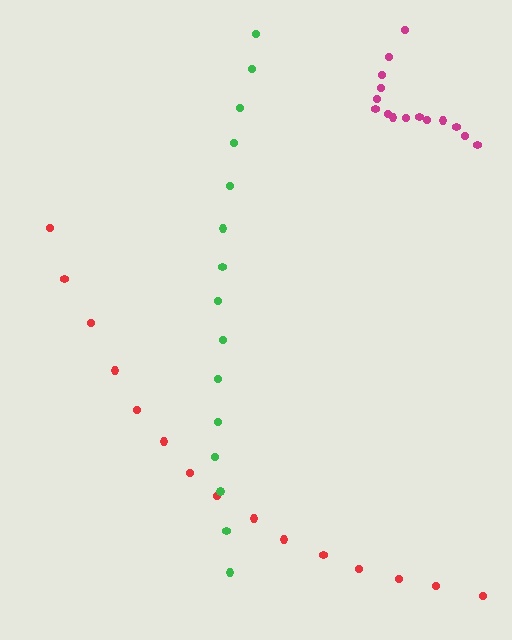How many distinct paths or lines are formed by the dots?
There are 3 distinct paths.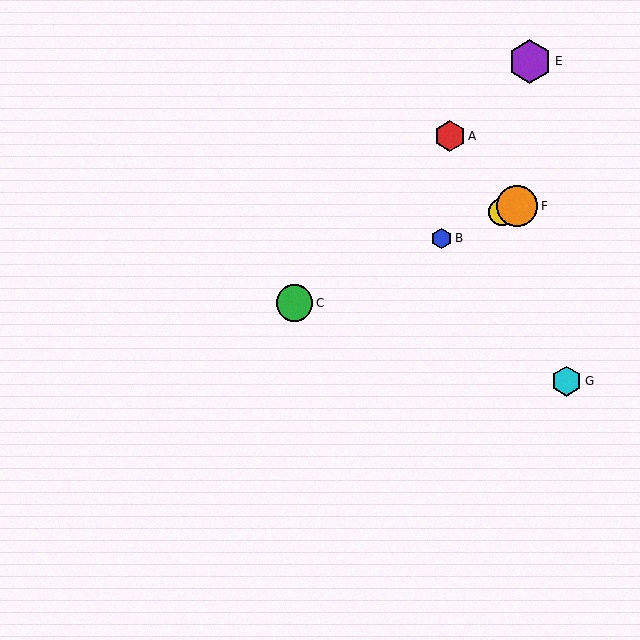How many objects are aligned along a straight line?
4 objects (B, C, D, F) are aligned along a straight line.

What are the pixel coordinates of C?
Object C is at (294, 303).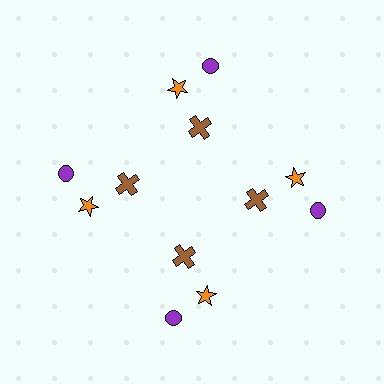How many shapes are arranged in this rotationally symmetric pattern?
There are 12 shapes, arranged in 4 groups of 3.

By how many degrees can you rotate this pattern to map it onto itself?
The pattern maps onto itself every 90 degrees of rotation.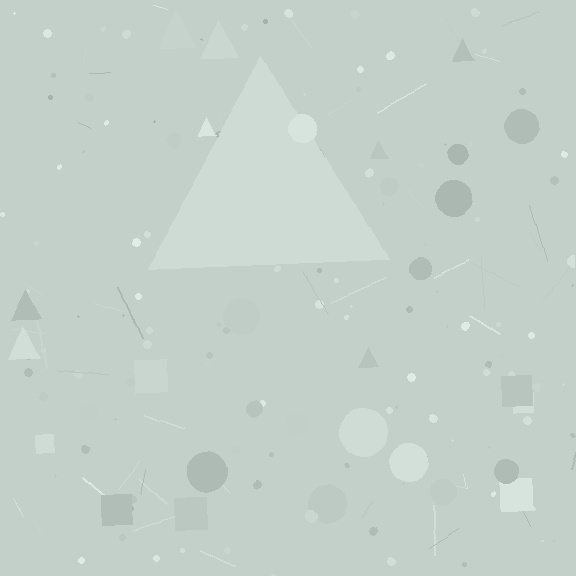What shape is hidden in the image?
A triangle is hidden in the image.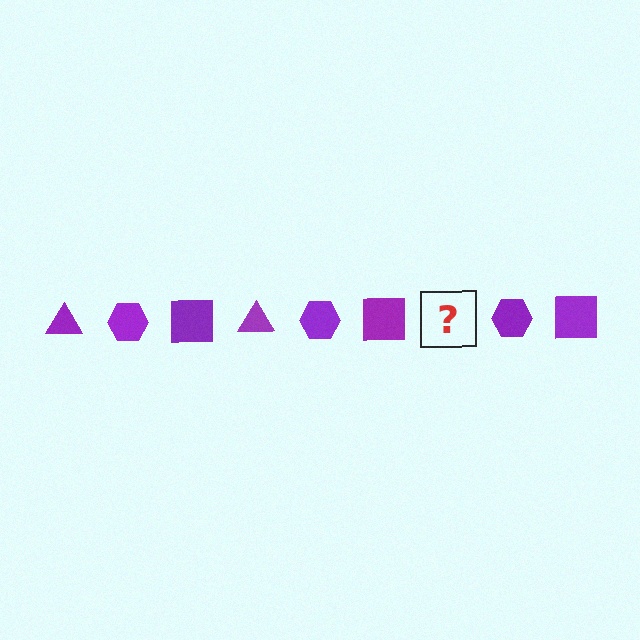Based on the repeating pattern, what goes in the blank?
The blank should be a purple triangle.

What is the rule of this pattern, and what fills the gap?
The rule is that the pattern cycles through triangle, hexagon, square shapes in purple. The gap should be filled with a purple triangle.